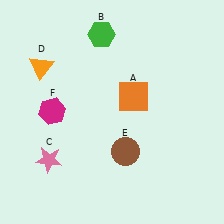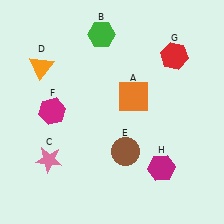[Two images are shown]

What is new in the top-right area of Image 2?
A red hexagon (G) was added in the top-right area of Image 2.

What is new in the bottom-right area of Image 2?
A magenta hexagon (H) was added in the bottom-right area of Image 2.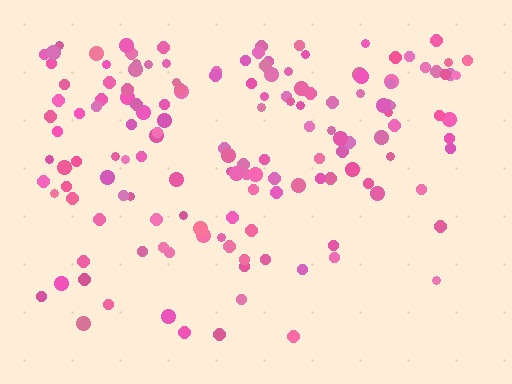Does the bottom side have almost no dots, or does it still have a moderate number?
Still a moderate number, just noticeably fewer than the top.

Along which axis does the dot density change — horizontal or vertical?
Vertical.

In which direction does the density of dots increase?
From bottom to top, with the top side densest.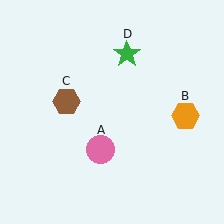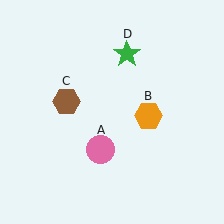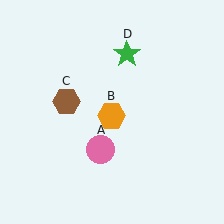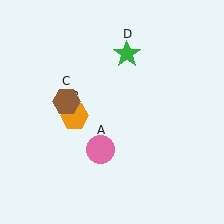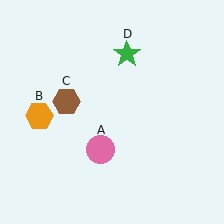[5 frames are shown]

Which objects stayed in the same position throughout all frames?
Pink circle (object A) and brown hexagon (object C) and green star (object D) remained stationary.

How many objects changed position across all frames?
1 object changed position: orange hexagon (object B).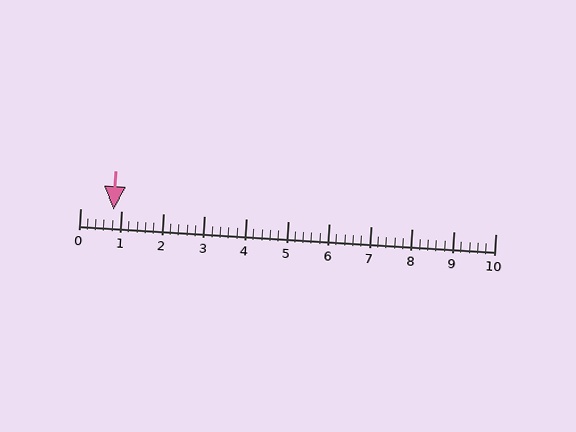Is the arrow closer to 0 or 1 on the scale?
The arrow is closer to 1.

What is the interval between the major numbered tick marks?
The major tick marks are spaced 1 units apart.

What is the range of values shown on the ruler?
The ruler shows values from 0 to 10.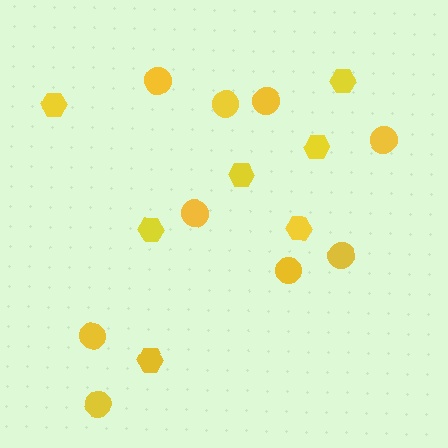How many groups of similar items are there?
There are 2 groups: one group of circles (9) and one group of hexagons (7).